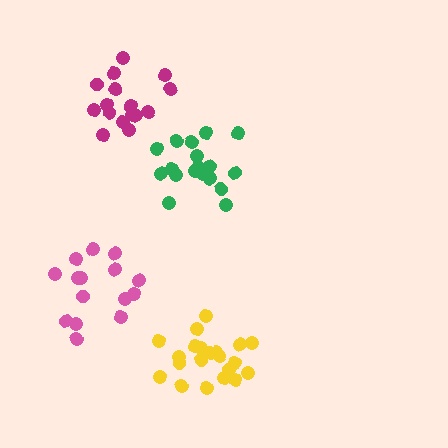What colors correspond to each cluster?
The clusters are colored: yellow, green, magenta, pink.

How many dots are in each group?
Group 1: 21 dots, Group 2: 18 dots, Group 3: 17 dots, Group 4: 15 dots (71 total).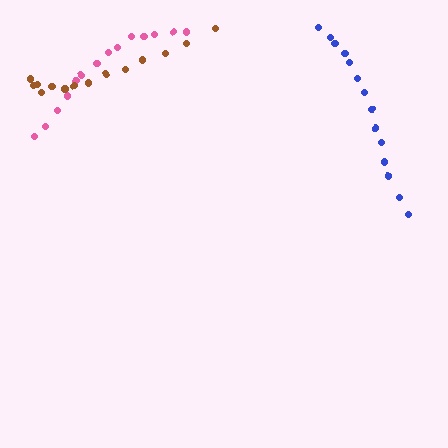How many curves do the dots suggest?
There are 3 distinct paths.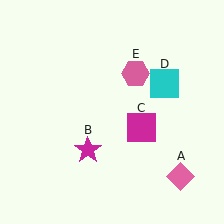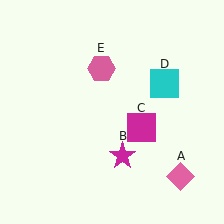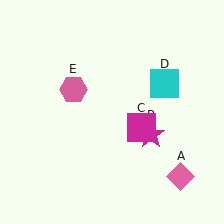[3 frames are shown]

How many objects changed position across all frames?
2 objects changed position: magenta star (object B), pink hexagon (object E).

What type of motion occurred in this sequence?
The magenta star (object B), pink hexagon (object E) rotated counterclockwise around the center of the scene.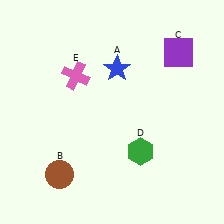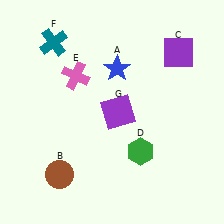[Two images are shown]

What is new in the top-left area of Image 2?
A teal cross (F) was added in the top-left area of Image 2.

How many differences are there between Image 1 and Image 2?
There are 2 differences between the two images.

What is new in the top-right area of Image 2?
A purple square (G) was added in the top-right area of Image 2.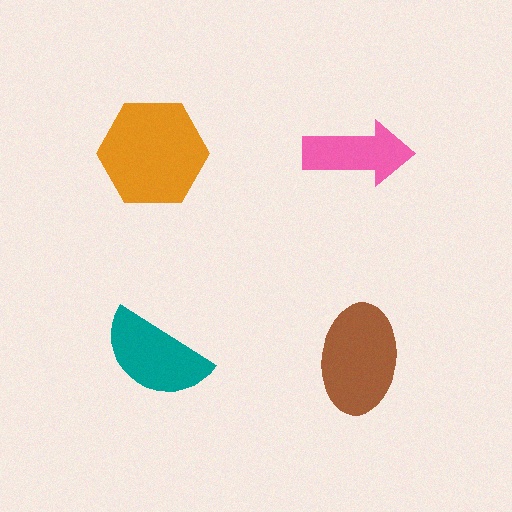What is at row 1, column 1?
An orange hexagon.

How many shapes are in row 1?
2 shapes.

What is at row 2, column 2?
A brown ellipse.